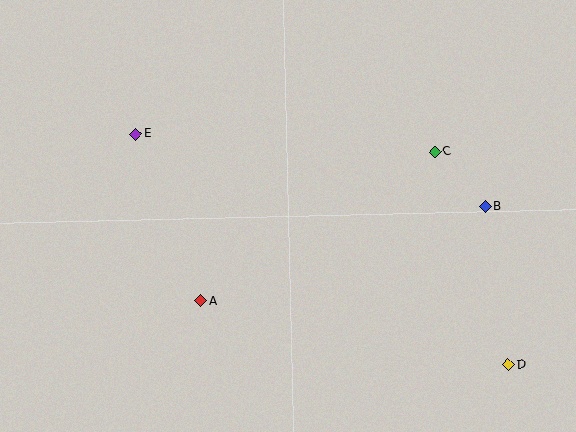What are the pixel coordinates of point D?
Point D is at (508, 364).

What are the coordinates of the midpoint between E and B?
The midpoint between E and B is at (310, 170).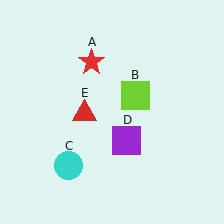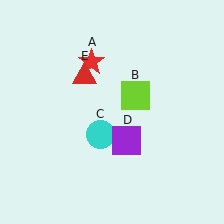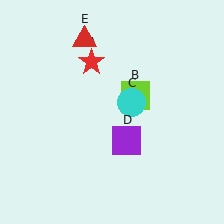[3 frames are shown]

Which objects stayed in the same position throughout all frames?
Red star (object A) and lime square (object B) and purple square (object D) remained stationary.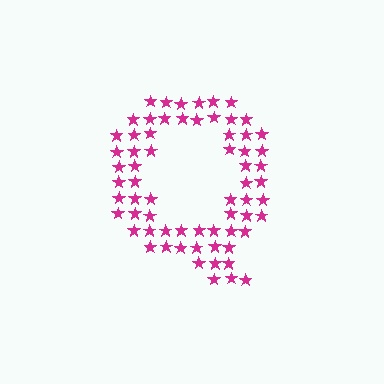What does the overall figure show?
The overall figure shows the letter Q.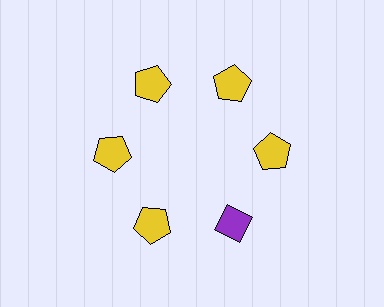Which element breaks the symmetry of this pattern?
The purple diamond at roughly the 5 o'clock position breaks the symmetry. All other shapes are yellow pentagons.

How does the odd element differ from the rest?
It differs in both color (purple instead of yellow) and shape (diamond instead of pentagon).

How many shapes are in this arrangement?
There are 6 shapes arranged in a ring pattern.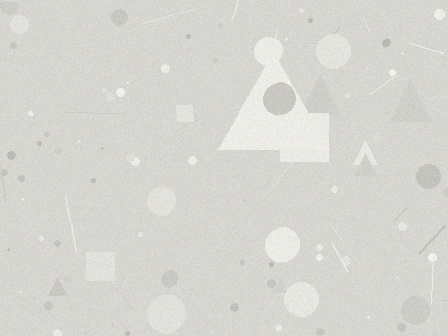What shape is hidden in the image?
A triangle is hidden in the image.